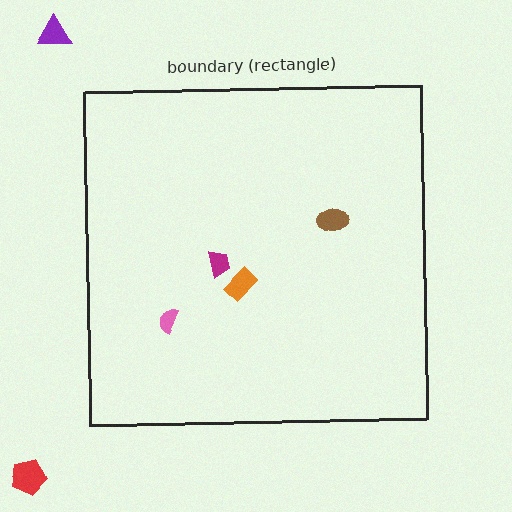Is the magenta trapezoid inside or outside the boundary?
Inside.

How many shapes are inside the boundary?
4 inside, 2 outside.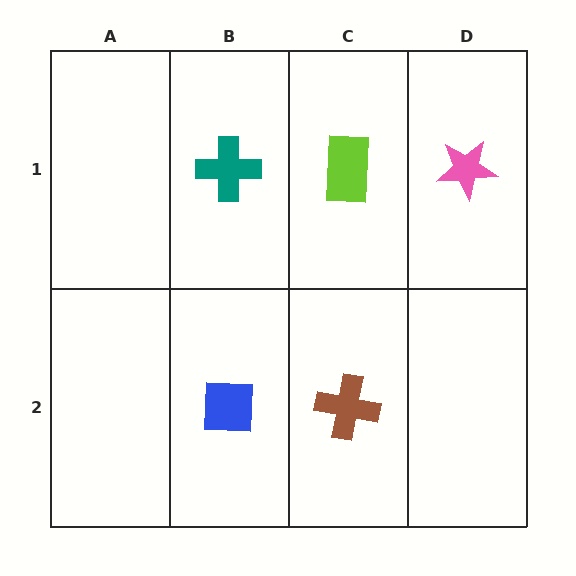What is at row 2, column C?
A brown cross.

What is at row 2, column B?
A blue square.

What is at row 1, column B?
A teal cross.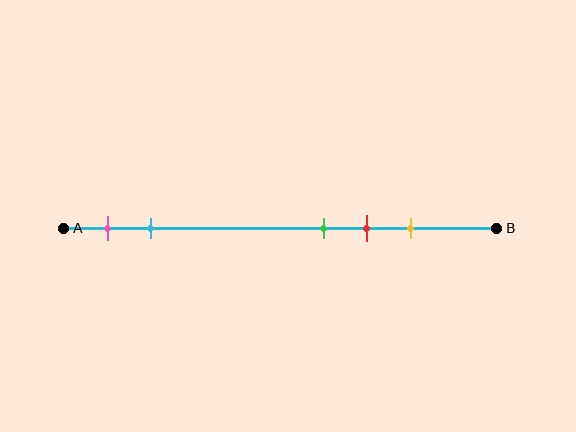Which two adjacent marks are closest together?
The green and red marks are the closest adjacent pair.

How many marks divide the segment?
There are 5 marks dividing the segment.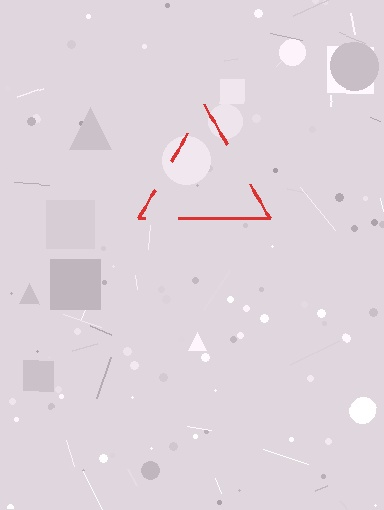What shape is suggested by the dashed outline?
The dashed outline suggests a triangle.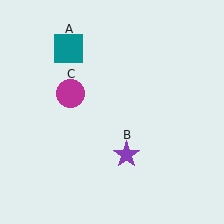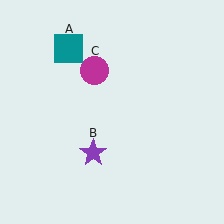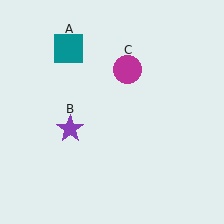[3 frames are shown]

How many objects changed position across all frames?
2 objects changed position: purple star (object B), magenta circle (object C).